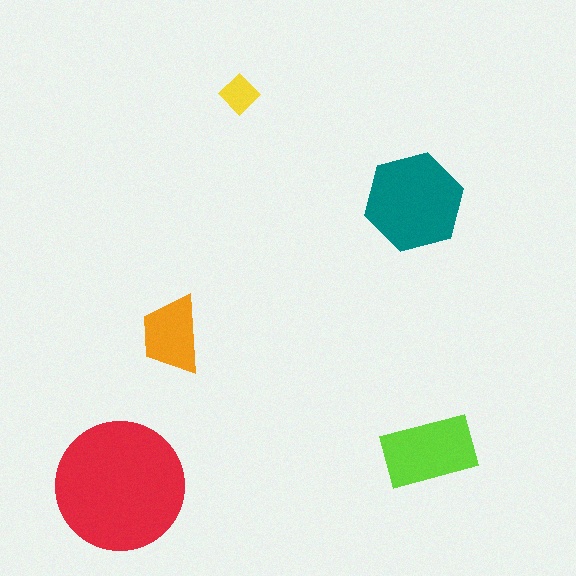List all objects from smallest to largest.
The yellow diamond, the orange trapezoid, the lime rectangle, the teal hexagon, the red circle.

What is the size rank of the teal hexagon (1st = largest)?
2nd.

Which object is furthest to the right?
The lime rectangle is rightmost.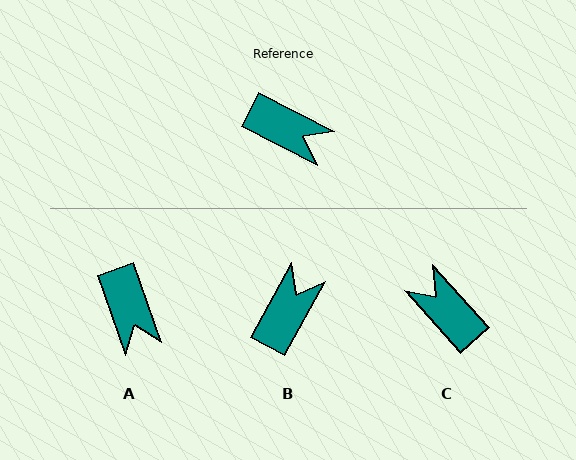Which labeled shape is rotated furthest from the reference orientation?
C, about 159 degrees away.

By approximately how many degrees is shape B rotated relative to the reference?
Approximately 88 degrees counter-clockwise.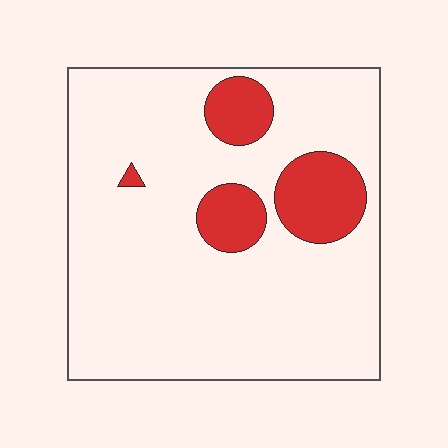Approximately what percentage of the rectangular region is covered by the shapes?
Approximately 15%.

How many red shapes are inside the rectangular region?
4.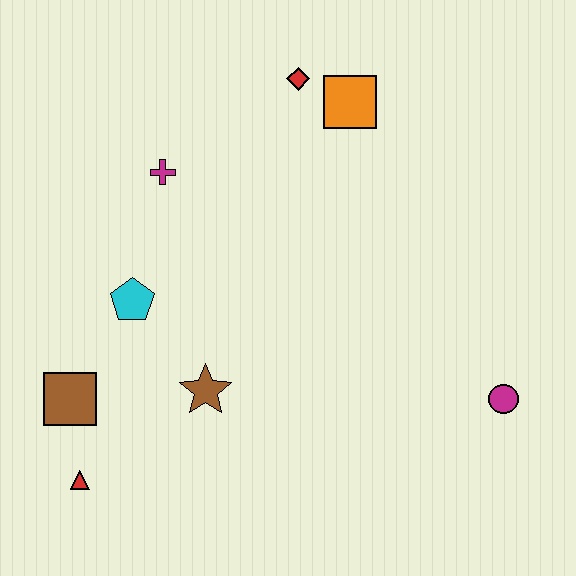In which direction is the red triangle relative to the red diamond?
The red triangle is below the red diamond.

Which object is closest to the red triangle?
The brown square is closest to the red triangle.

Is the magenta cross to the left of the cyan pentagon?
No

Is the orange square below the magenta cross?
No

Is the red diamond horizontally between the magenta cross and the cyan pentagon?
No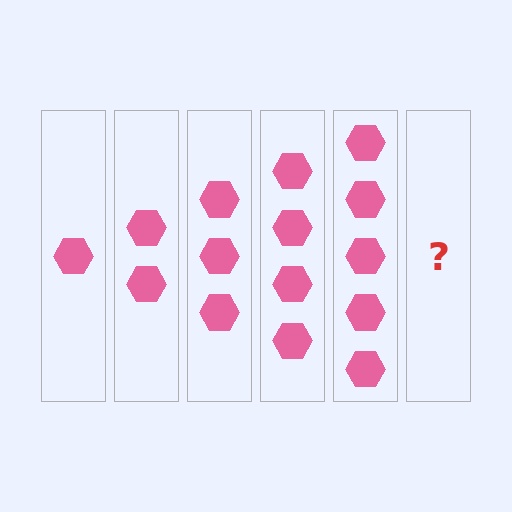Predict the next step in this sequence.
The next step is 6 hexagons.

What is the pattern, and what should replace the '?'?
The pattern is that each step adds one more hexagon. The '?' should be 6 hexagons.